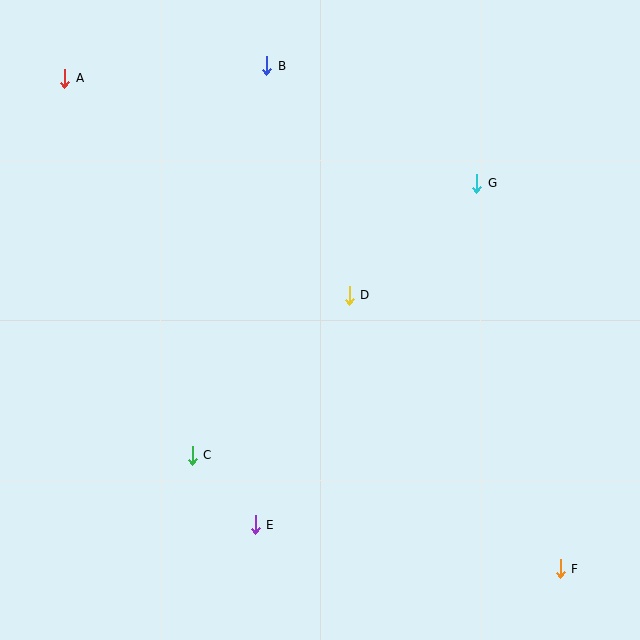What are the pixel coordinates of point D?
Point D is at (349, 295).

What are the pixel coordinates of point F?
Point F is at (560, 569).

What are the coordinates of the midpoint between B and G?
The midpoint between B and G is at (372, 125).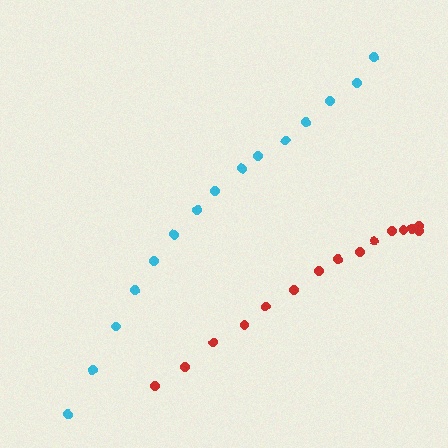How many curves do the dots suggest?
There are 2 distinct paths.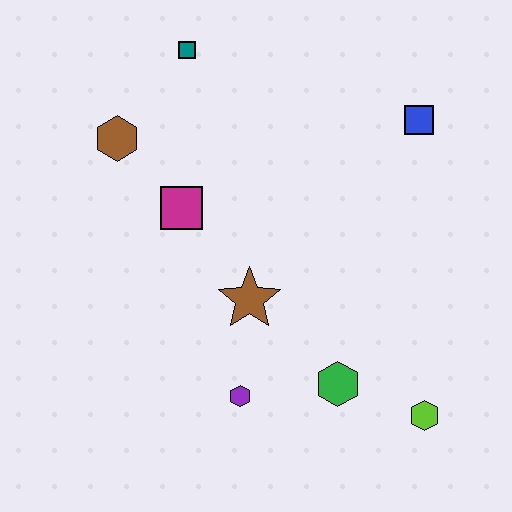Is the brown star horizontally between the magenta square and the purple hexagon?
No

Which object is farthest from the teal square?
The lime hexagon is farthest from the teal square.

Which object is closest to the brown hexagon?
The magenta square is closest to the brown hexagon.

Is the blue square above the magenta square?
Yes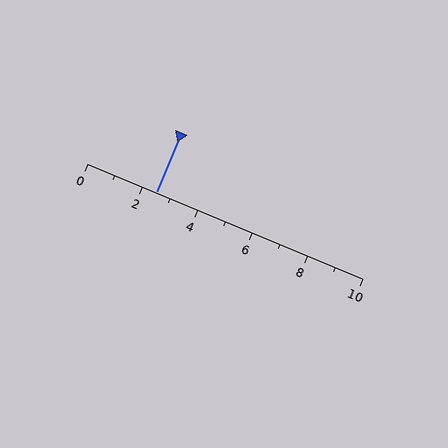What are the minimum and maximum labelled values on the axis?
The axis runs from 0 to 10.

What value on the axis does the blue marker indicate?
The marker indicates approximately 2.5.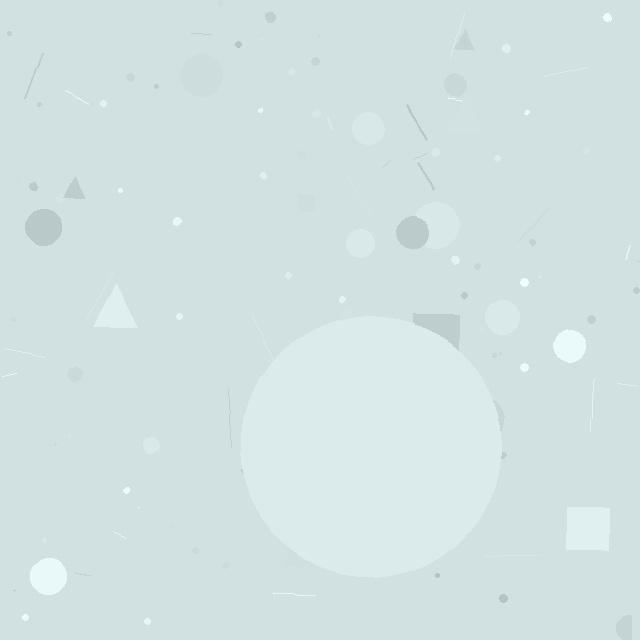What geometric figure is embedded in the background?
A circle is embedded in the background.